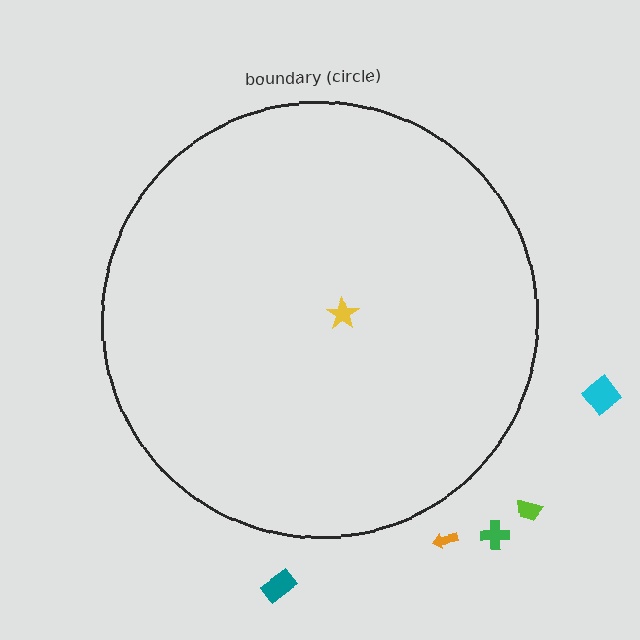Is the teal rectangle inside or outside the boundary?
Outside.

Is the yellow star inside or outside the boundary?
Inside.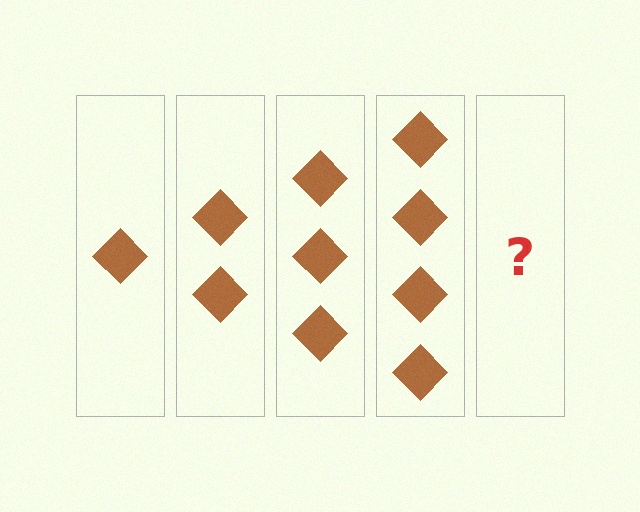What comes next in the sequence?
The next element should be 5 diamonds.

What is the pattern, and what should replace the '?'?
The pattern is that each step adds one more diamond. The '?' should be 5 diamonds.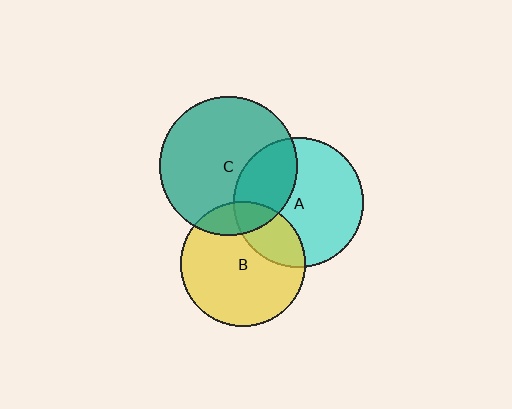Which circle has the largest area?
Circle C (teal).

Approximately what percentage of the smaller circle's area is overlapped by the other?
Approximately 30%.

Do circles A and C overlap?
Yes.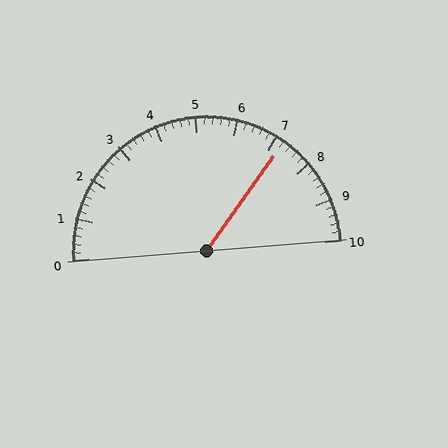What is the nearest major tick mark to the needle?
The nearest major tick mark is 7.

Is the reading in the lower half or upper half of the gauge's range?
The reading is in the upper half of the range (0 to 10).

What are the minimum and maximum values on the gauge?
The gauge ranges from 0 to 10.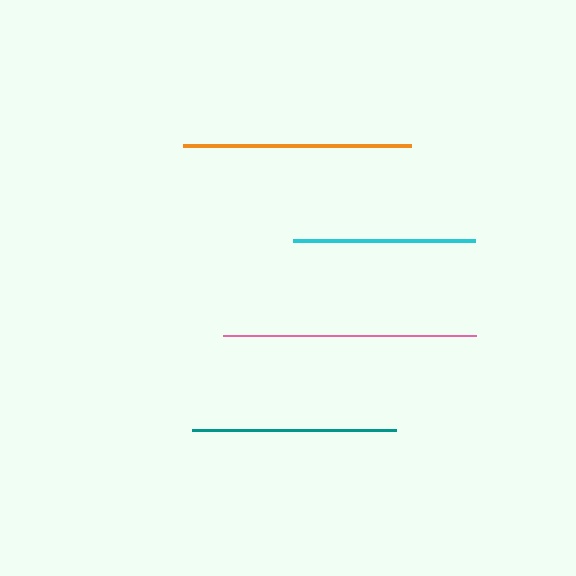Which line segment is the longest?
The pink line is the longest at approximately 253 pixels.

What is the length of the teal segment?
The teal segment is approximately 203 pixels long.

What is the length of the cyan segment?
The cyan segment is approximately 182 pixels long.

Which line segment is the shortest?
The cyan line is the shortest at approximately 182 pixels.